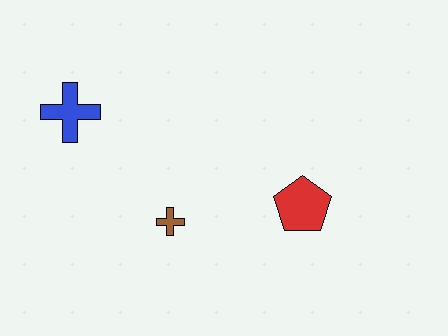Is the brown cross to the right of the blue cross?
Yes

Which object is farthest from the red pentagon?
The blue cross is farthest from the red pentagon.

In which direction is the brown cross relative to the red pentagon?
The brown cross is to the left of the red pentagon.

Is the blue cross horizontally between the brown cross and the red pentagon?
No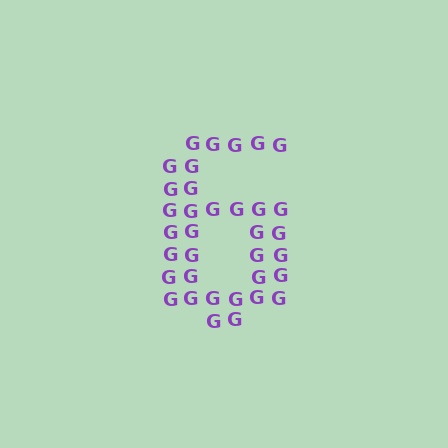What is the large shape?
The large shape is the digit 6.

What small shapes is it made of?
It is made of small letter G's.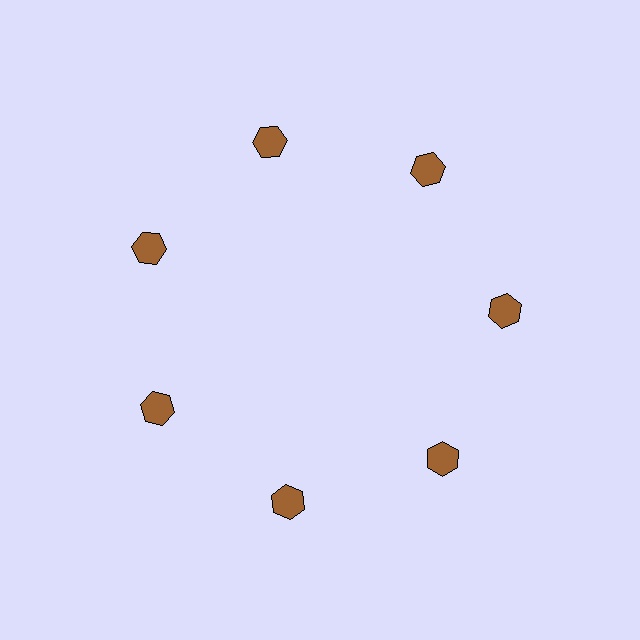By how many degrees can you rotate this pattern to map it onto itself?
The pattern maps onto itself every 51 degrees of rotation.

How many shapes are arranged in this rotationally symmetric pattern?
There are 7 shapes, arranged in 7 groups of 1.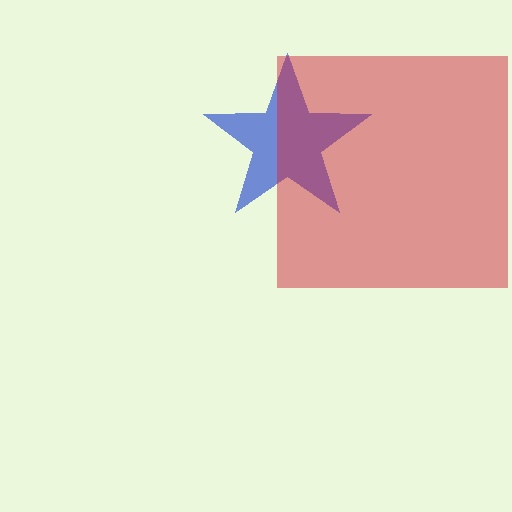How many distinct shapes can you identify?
There are 2 distinct shapes: a blue star, a red square.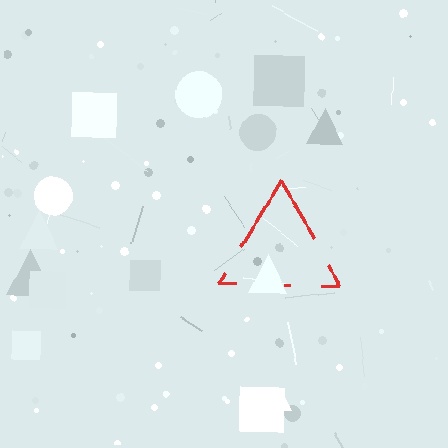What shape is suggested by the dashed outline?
The dashed outline suggests a triangle.